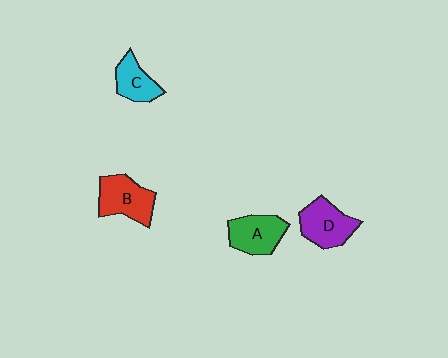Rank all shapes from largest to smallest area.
From largest to smallest: B (red), D (purple), A (green), C (cyan).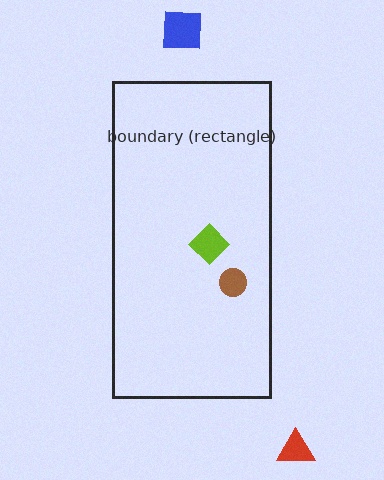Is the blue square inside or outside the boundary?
Outside.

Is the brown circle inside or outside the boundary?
Inside.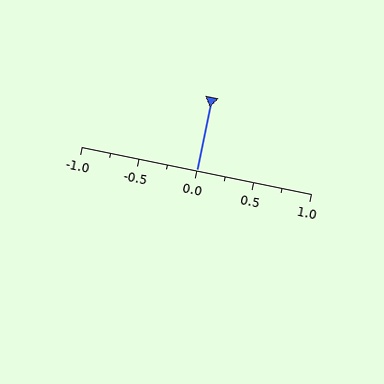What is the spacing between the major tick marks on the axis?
The major ticks are spaced 0.5 apart.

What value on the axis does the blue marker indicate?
The marker indicates approximately 0.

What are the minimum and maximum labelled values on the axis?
The axis runs from -1.0 to 1.0.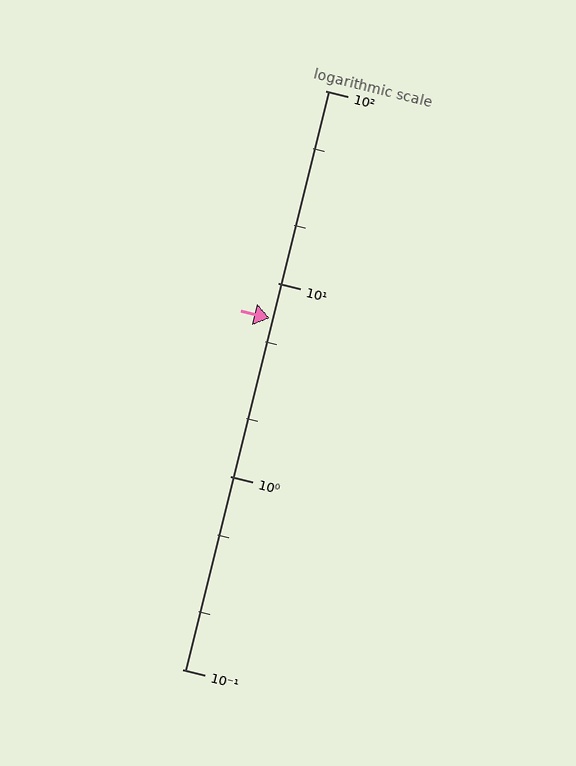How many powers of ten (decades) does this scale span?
The scale spans 3 decades, from 0.1 to 100.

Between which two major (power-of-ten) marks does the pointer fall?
The pointer is between 1 and 10.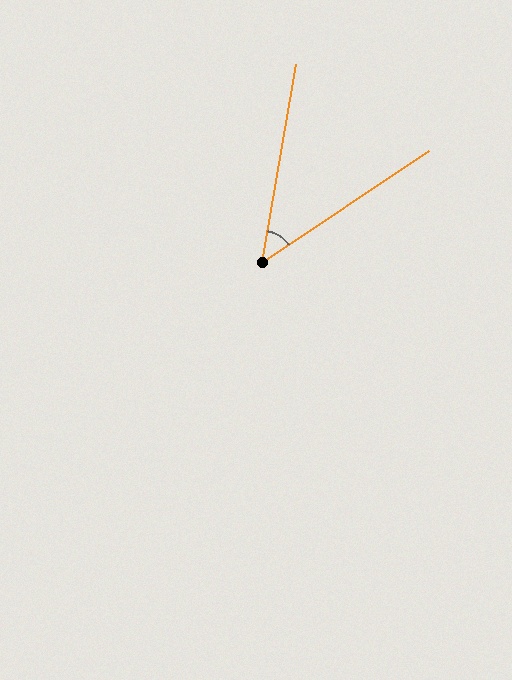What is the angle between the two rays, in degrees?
Approximately 46 degrees.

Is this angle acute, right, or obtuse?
It is acute.